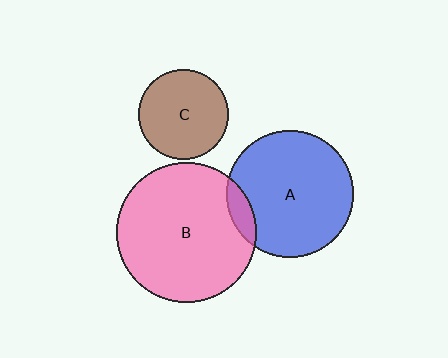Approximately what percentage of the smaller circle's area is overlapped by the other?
Approximately 10%.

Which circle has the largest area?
Circle B (pink).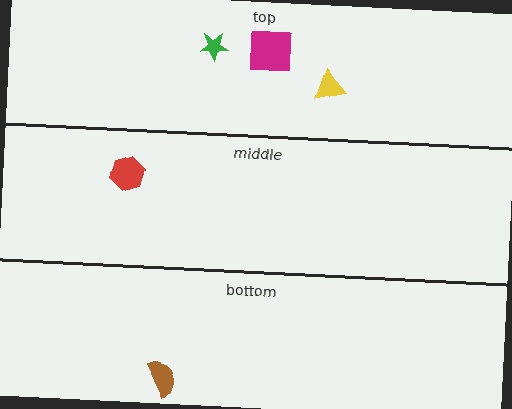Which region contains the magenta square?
The top region.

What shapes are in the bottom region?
The brown semicircle.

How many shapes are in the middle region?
1.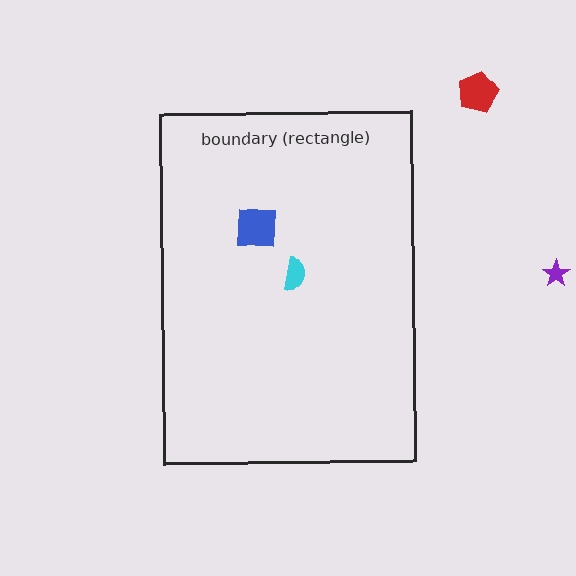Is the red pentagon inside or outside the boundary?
Outside.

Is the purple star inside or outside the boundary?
Outside.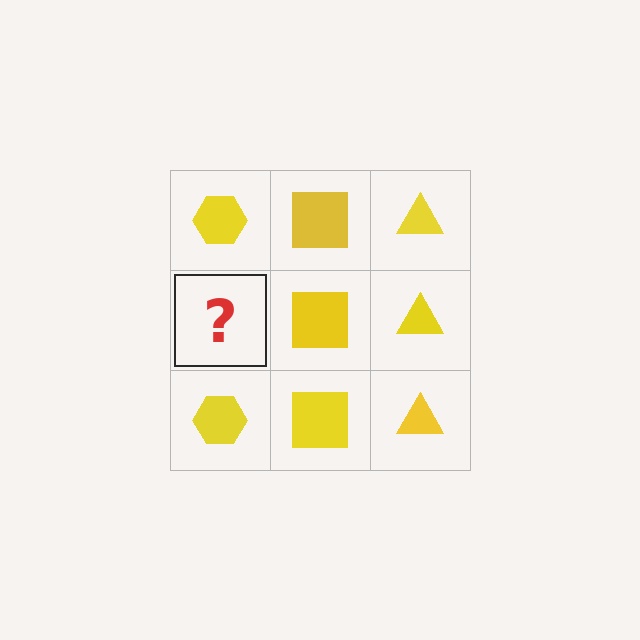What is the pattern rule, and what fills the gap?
The rule is that each column has a consistent shape. The gap should be filled with a yellow hexagon.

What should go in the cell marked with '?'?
The missing cell should contain a yellow hexagon.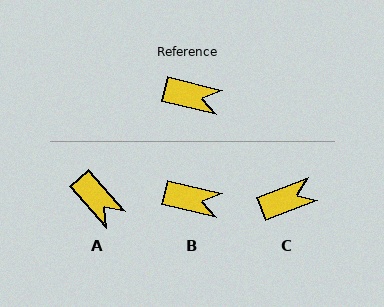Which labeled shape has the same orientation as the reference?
B.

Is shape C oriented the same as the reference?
No, it is off by about 35 degrees.